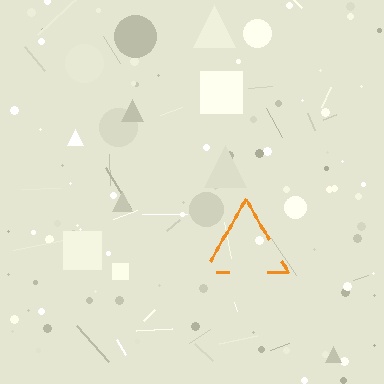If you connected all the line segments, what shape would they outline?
They would outline a triangle.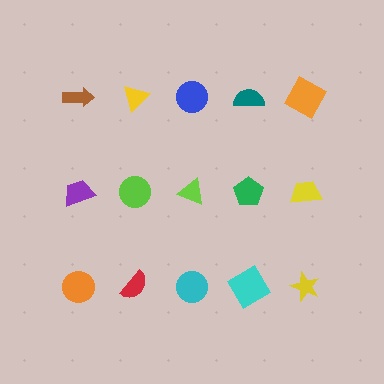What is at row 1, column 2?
A yellow triangle.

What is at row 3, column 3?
A cyan circle.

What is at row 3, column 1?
An orange circle.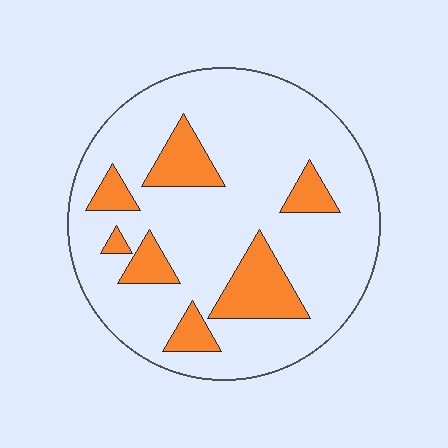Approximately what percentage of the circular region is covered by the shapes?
Approximately 20%.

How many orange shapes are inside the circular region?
7.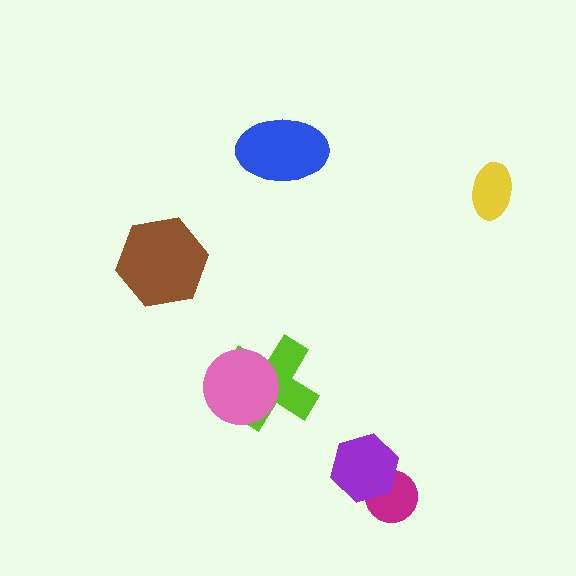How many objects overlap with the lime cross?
1 object overlaps with the lime cross.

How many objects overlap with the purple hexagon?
1 object overlaps with the purple hexagon.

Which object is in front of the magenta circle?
The purple hexagon is in front of the magenta circle.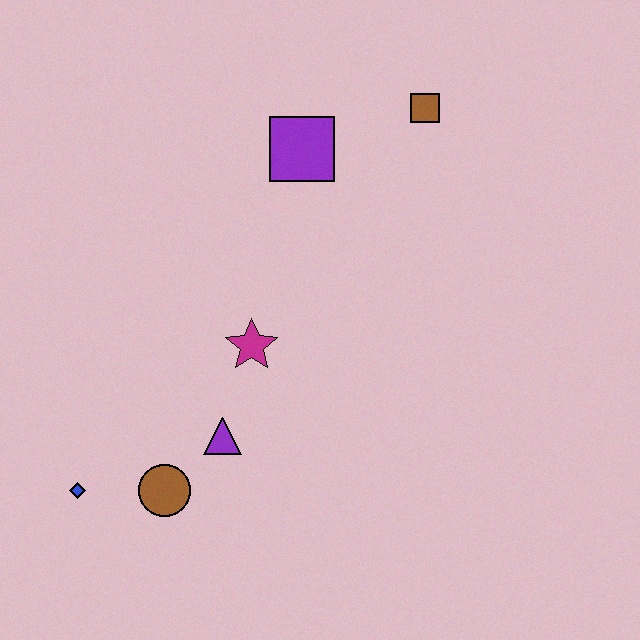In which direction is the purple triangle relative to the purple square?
The purple triangle is below the purple square.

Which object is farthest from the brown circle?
The brown square is farthest from the brown circle.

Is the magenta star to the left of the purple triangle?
No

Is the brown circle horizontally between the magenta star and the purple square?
No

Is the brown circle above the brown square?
No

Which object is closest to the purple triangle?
The brown circle is closest to the purple triangle.